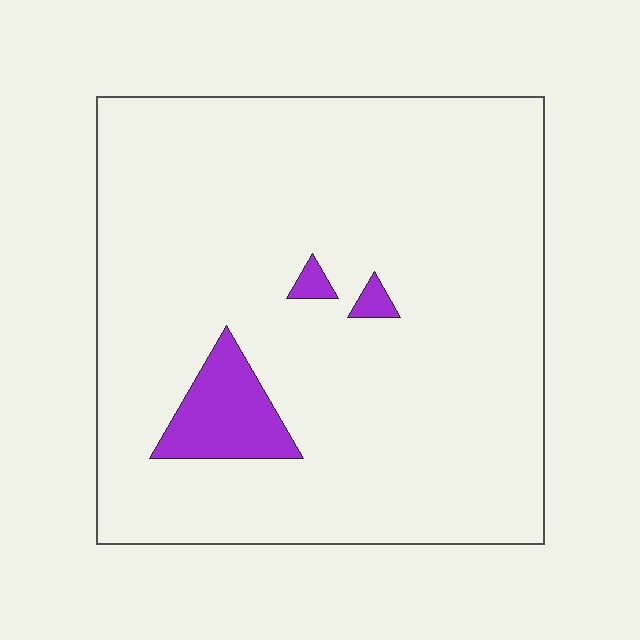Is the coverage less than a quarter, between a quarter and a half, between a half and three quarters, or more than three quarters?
Less than a quarter.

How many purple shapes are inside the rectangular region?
3.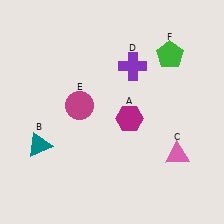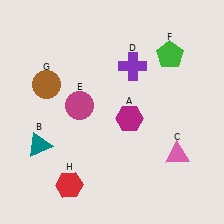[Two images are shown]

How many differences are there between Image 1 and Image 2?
There are 2 differences between the two images.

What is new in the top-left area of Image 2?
A brown circle (G) was added in the top-left area of Image 2.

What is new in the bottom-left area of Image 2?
A red hexagon (H) was added in the bottom-left area of Image 2.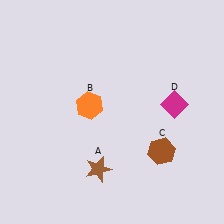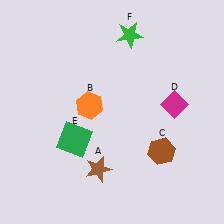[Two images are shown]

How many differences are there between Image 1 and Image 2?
There are 2 differences between the two images.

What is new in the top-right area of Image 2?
A green star (F) was added in the top-right area of Image 2.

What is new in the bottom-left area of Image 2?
A green square (E) was added in the bottom-left area of Image 2.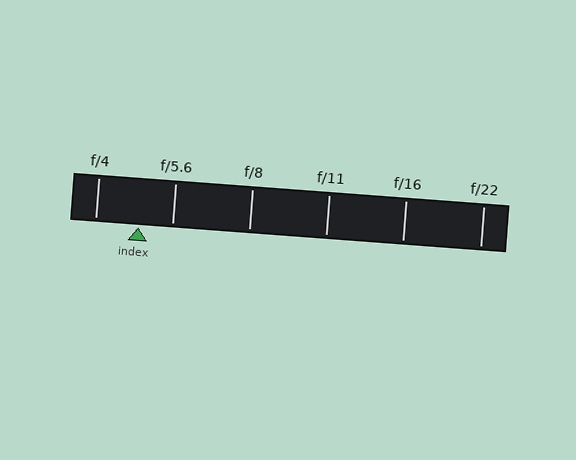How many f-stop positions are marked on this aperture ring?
There are 6 f-stop positions marked.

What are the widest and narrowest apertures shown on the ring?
The widest aperture shown is f/4 and the narrowest is f/22.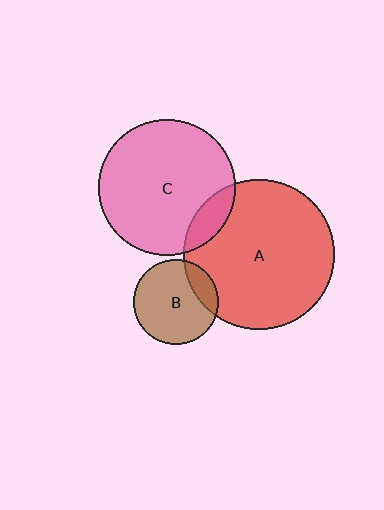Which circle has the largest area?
Circle A (red).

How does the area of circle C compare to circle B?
Approximately 2.5 times.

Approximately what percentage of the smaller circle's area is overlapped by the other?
Approximately 10%.